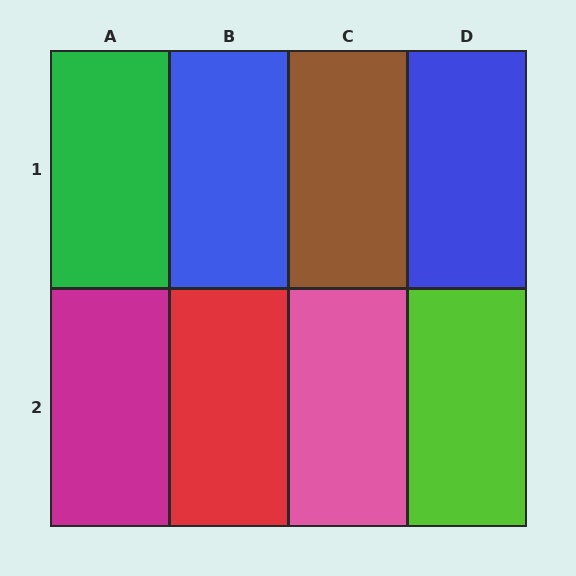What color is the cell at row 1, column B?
Blue.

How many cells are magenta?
1 cell is magenta.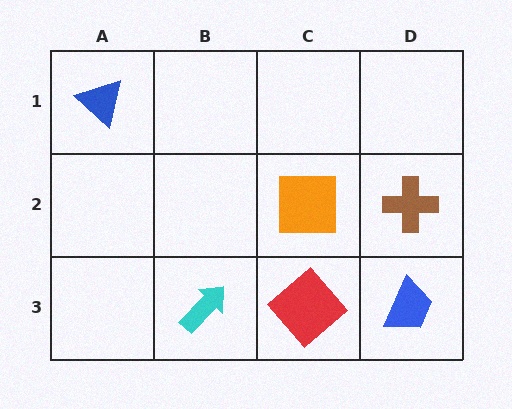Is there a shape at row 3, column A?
No, that cell is empty.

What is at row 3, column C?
A red diamond.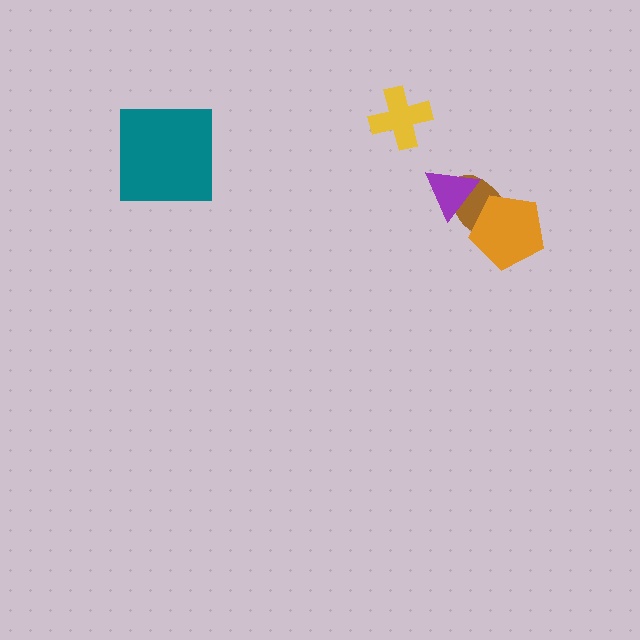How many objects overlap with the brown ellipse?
2 objects overlap with the brown ellipse.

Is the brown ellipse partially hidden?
Yes, it is partially covered by another shape.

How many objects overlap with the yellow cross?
0 objects overlap with the yellow cross.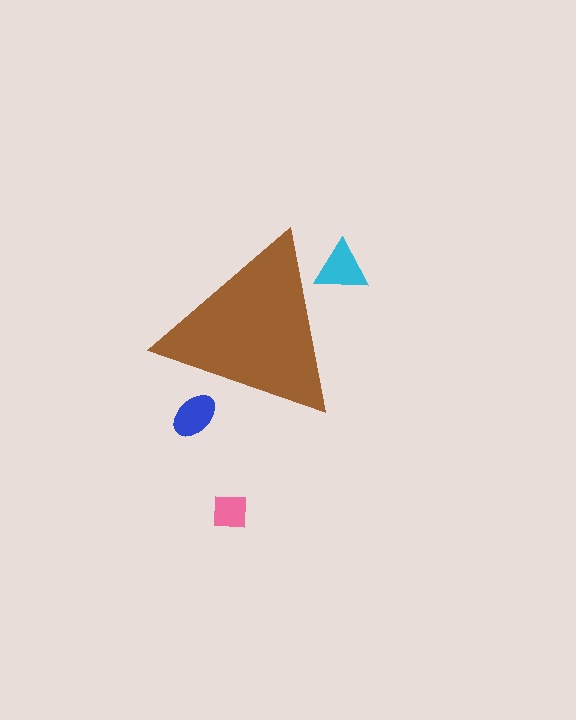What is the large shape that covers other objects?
A brown triangle.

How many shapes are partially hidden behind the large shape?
2 shapes are partially hidden.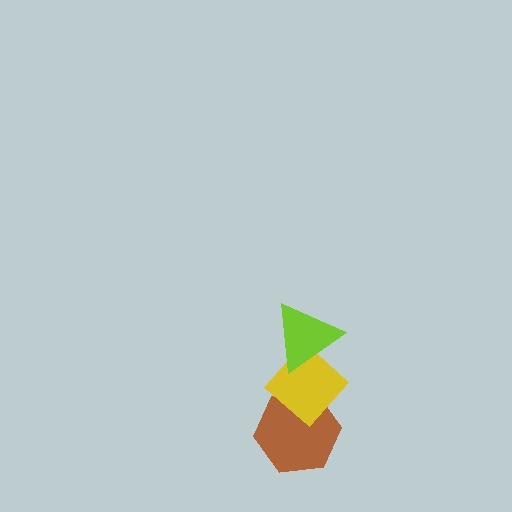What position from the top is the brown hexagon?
The brown hexagon is 3rd from the top.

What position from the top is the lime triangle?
The lime triangle is 1st from the top.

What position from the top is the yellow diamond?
The yellow diamond is 2nd from the top.